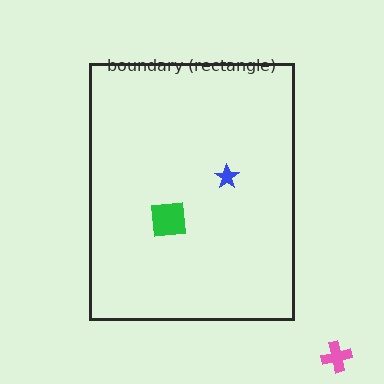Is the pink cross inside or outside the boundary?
Outside.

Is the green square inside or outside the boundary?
Inside.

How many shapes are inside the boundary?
2 inside, 1 outside.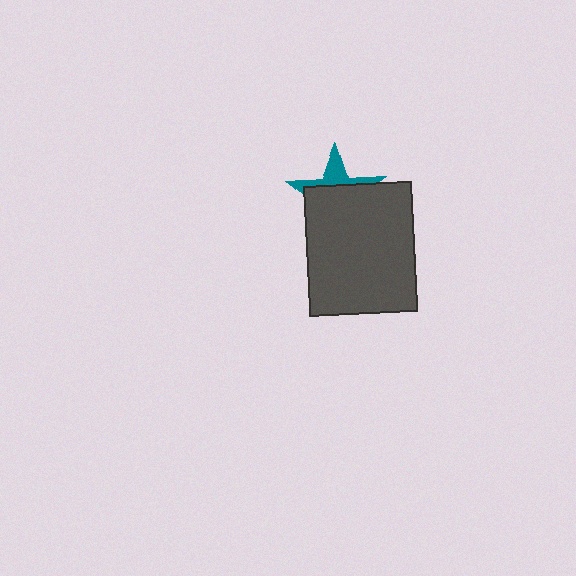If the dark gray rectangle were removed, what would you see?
You would see the complete teal star.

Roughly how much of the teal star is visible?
A small part of it is visible (roughly 33%).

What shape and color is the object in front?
The object in front is a dark gray rectangle.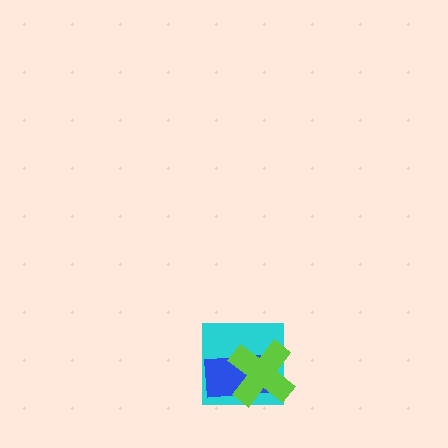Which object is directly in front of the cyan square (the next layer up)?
The blue rectangle is directly in front of the cyan square.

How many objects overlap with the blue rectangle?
2 objects overlap with the blue rectangle.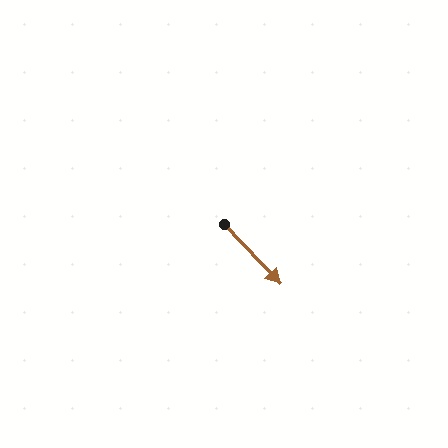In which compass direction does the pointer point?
Southeast.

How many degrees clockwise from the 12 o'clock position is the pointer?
Approximately 136 degrees.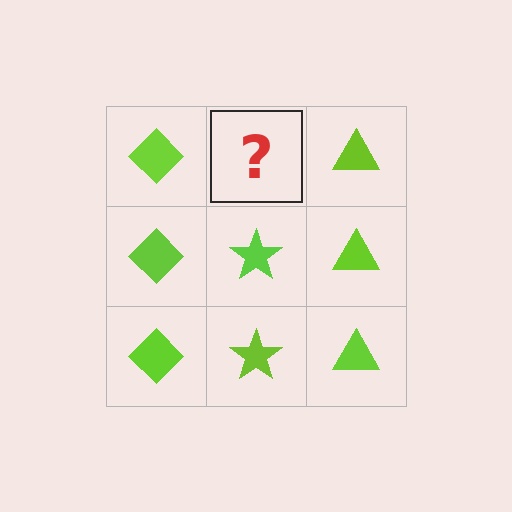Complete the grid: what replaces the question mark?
The question mark should be replaced with a lime star.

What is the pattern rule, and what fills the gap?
The rule is that each column has a consistent shape. The gap should be filled with a lime star.